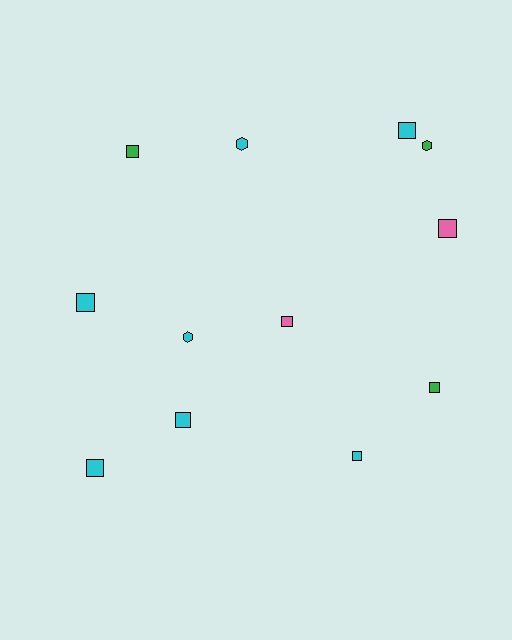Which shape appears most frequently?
Square, with 9 objects.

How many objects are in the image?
There are 12 objects.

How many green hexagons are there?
There is 1 green hexagon.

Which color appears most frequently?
Cyan, with 7 objects.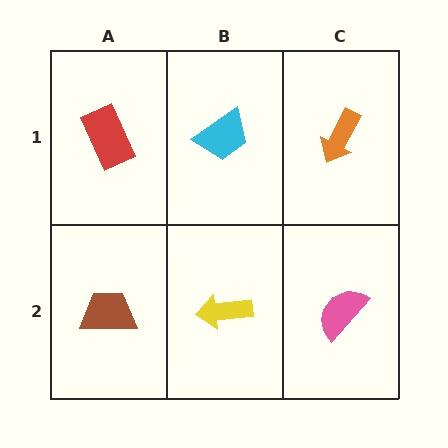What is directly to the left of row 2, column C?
A yellow arrow.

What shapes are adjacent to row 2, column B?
A cyan trapezoid (row 1, column B), a brown trapezoid (row 2, column A), a pink semicircle (row 2, column C).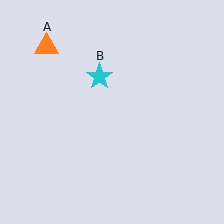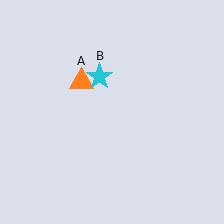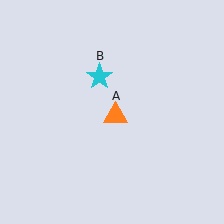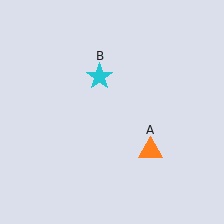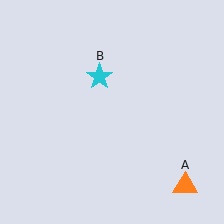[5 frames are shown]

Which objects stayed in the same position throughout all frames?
Cyan star (object B) remained stationary.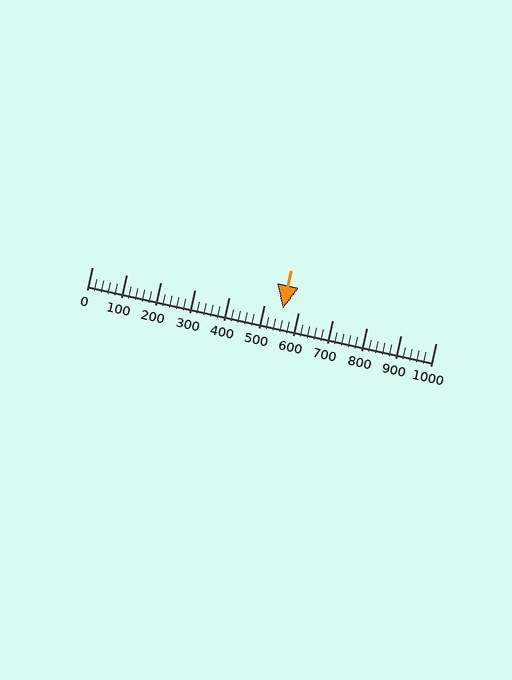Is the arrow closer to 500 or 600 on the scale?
The arrow is closer to 600.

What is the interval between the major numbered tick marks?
The major tick marks are spaced 100 units apart.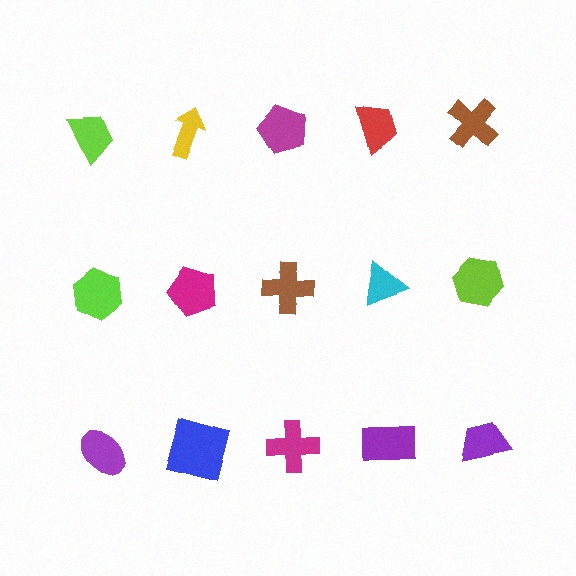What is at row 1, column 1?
A lime trapezoid.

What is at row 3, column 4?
A purple rectangle.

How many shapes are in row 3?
5 shapes.